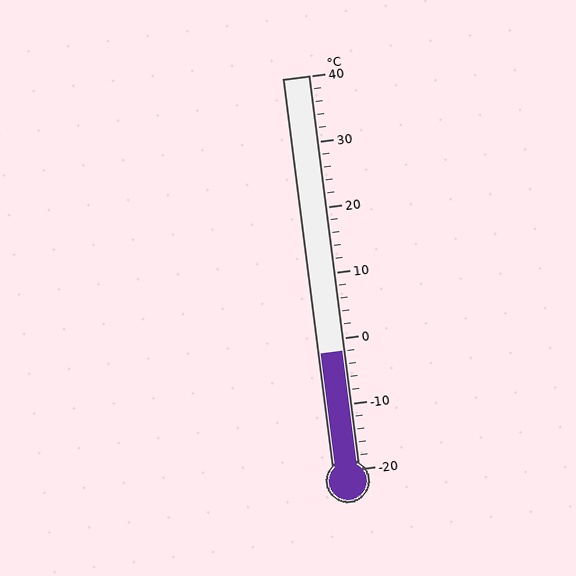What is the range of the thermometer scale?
The thermometer scale ranges from -20°C to 40°C.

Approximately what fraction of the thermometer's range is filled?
The thermometer is filled to approximately 30% of its range.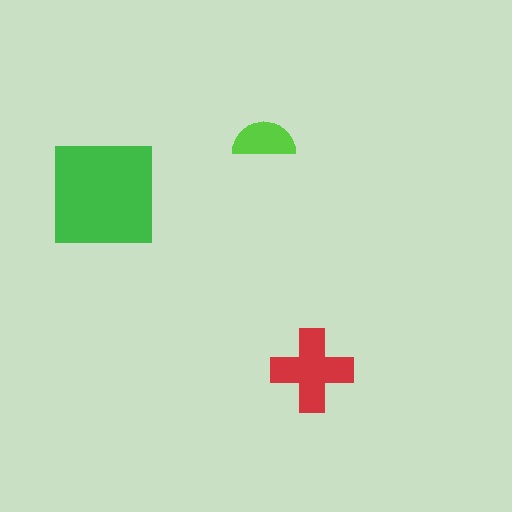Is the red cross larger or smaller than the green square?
Smaller.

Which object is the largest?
The green square.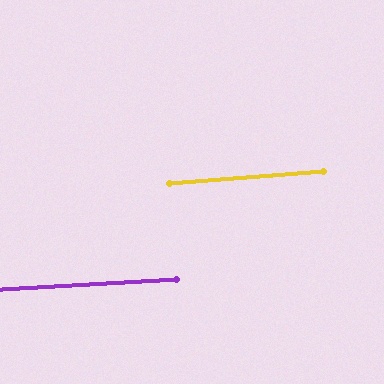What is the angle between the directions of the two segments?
Approximately 1 degree.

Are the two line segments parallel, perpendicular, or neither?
Parallel — their directions differ by only 1.4°.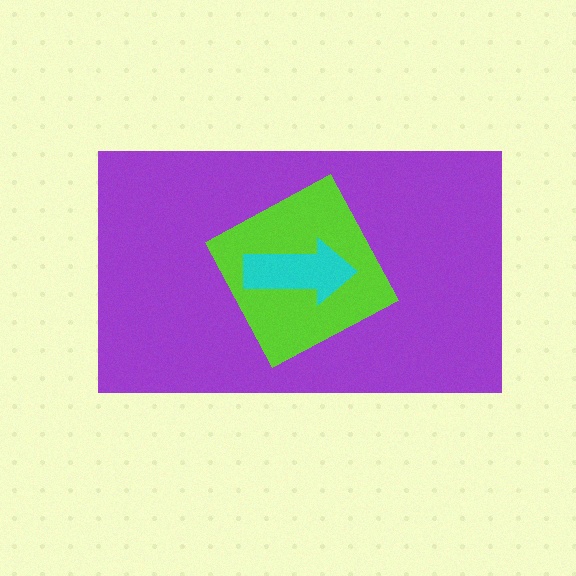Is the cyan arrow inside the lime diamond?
Yes.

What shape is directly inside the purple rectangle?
The lime diamond.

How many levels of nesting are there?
3.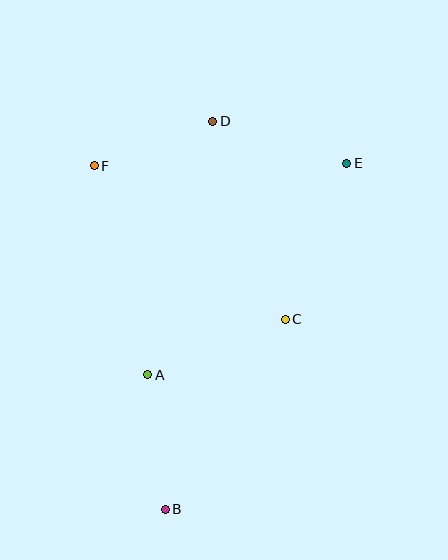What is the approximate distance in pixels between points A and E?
The distance between A and E is approximately 290 pixels.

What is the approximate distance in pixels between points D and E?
The distance between D and E is approximately 140 pixels.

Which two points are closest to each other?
Points D and F are closest to each other.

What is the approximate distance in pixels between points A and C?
The distance between A and C is approximately 148 pixels.